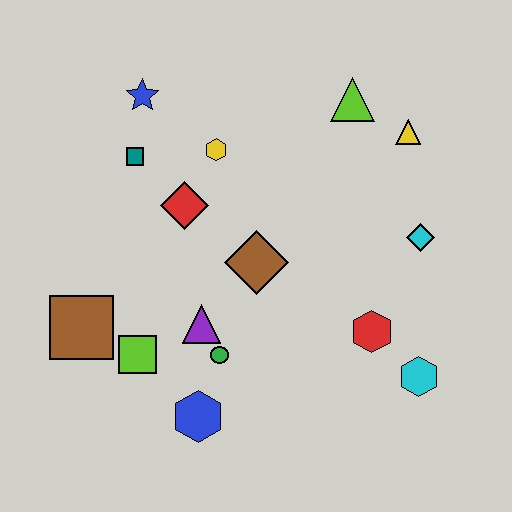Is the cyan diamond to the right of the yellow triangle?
Yes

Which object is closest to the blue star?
The teal square is closest to the blue star.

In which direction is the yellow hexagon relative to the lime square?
The yellow hexagon is above the lime square.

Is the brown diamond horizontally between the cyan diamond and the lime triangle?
No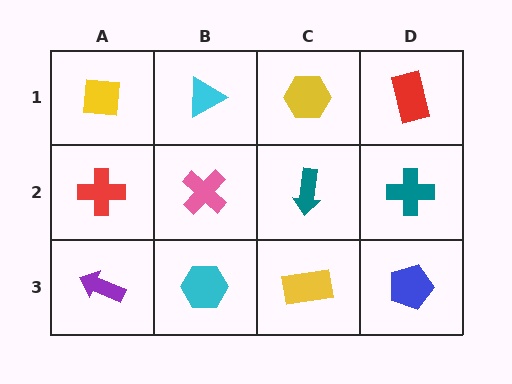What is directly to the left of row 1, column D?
A yellow hexagon.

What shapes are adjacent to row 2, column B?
A cyan triangle (row 1, column B), a cyan hexagon (row 3, column B), a red cross (row 2, column A), a teal arrow (row 2, column C).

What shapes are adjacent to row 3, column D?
A teal cross (row 2, column D), a yellow rectangle (row 3, column C).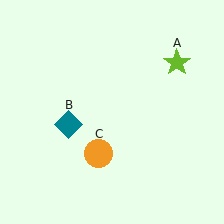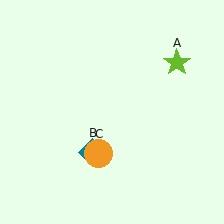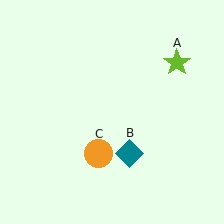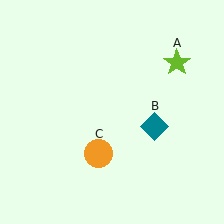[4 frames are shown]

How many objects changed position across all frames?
1 object changed position: teal diamond (object B).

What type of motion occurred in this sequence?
The teal diamond (object B) rotated counterclockwise around the center of the scene.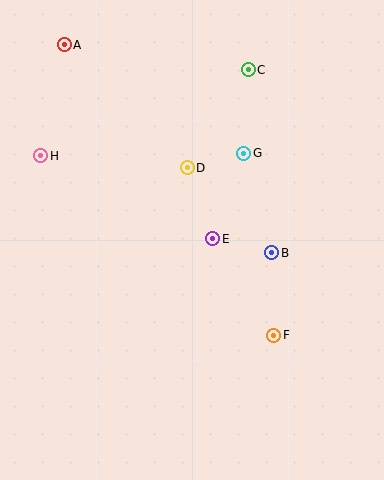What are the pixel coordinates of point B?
Point B is at (272, 253).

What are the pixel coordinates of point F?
Point F is at (274, 335).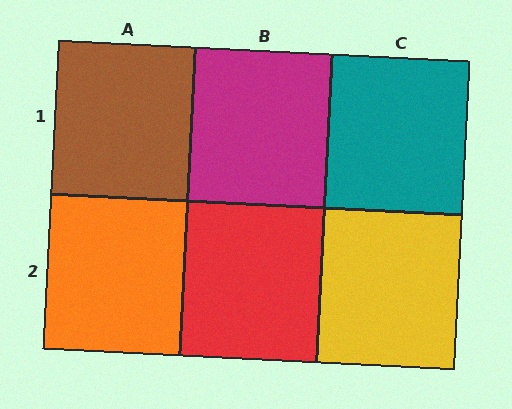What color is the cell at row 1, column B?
Magenta.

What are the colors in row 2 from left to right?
Orange, red, yellow.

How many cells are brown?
1 cell is brown.